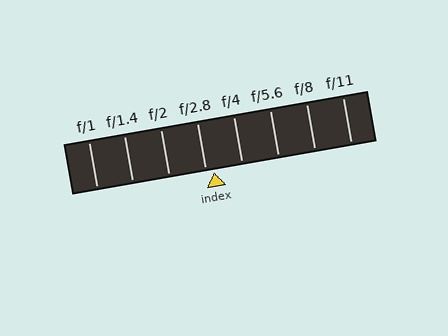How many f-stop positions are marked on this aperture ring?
There are 8 f-stop positions marked.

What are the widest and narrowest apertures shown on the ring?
The widest aperture shown is f/1 and the narrowest is f/11.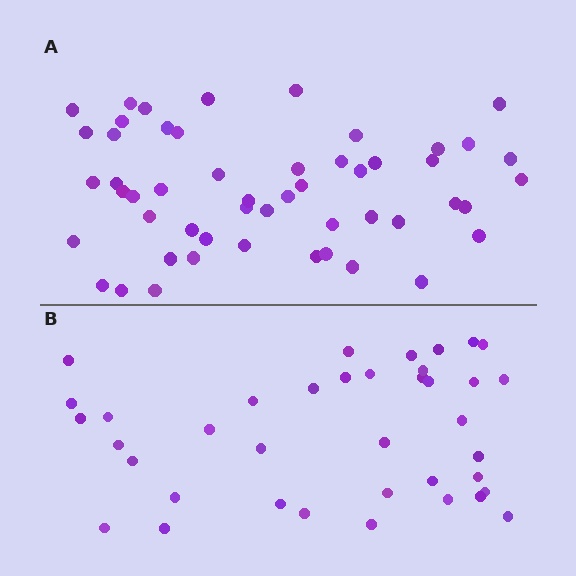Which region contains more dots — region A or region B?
Region A (the top region) has more dots.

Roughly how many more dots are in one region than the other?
Region A has approximately 15 more dots than region B.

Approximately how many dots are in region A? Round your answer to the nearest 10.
About 50 dots. (The exact count is 52, which rounds to 50.)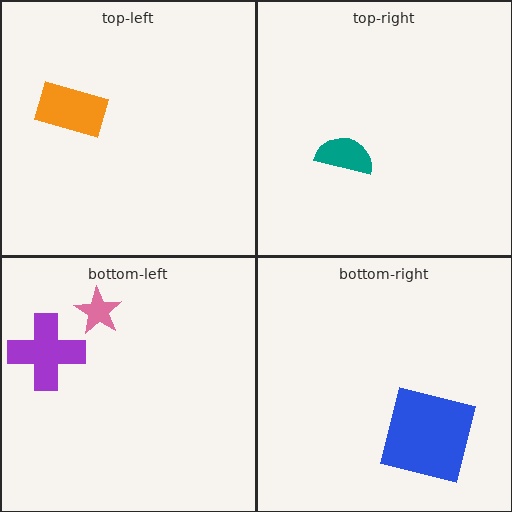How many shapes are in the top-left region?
1.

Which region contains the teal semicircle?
The top-right region.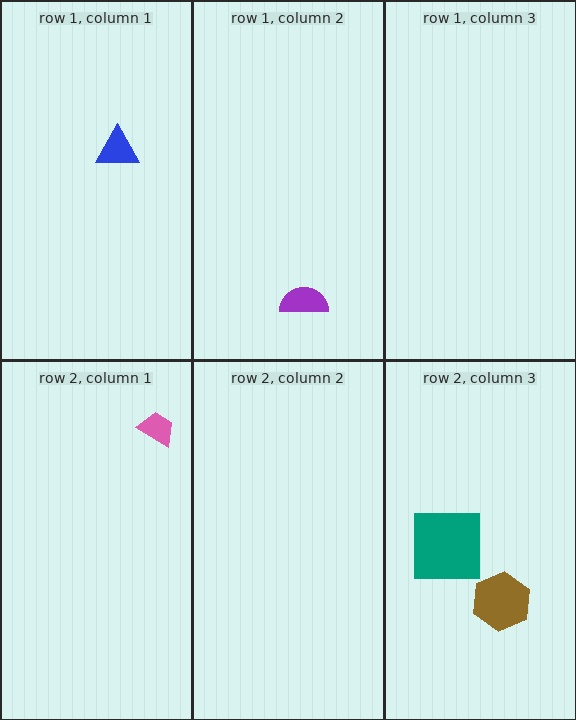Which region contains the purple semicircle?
The row 1, column 2 region.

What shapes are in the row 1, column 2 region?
The purple semicircle.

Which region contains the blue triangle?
The row 1, column 1 region.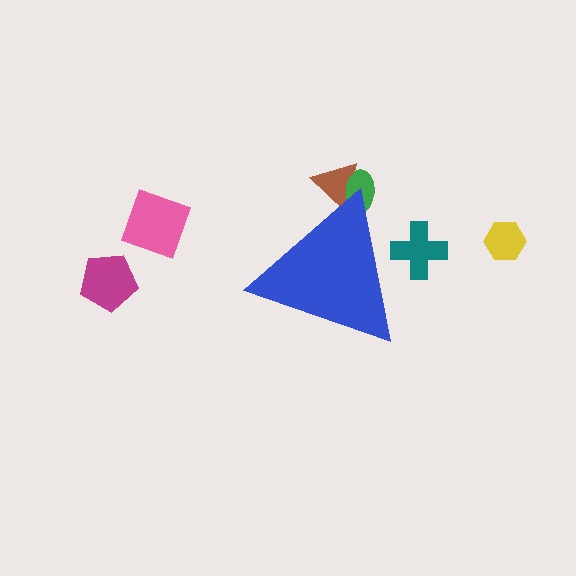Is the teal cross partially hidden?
Yes, the teal cross is partially hidden behind the blue triangle.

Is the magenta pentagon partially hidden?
No, the magenta pentagon is fully visible.